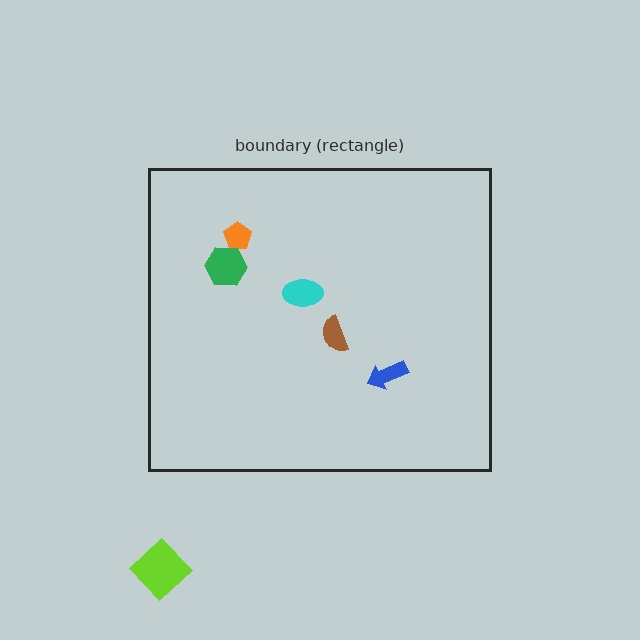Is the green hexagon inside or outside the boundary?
Inside.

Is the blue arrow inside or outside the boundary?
Inside.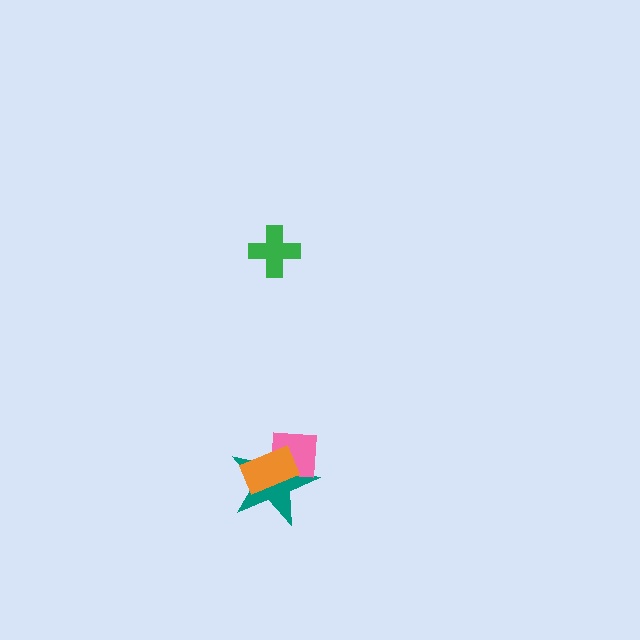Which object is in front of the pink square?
The orange rectangle is in front of the pink square.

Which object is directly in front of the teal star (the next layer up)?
The pink square is directly in front of the teal star.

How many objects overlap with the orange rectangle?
2 objects overlap with the orange rectangle.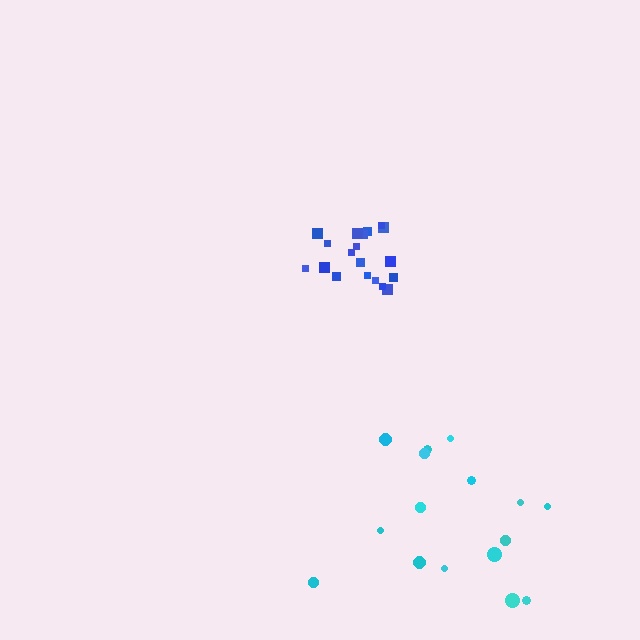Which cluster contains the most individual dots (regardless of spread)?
Blue (19).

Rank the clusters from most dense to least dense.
blue, cyan.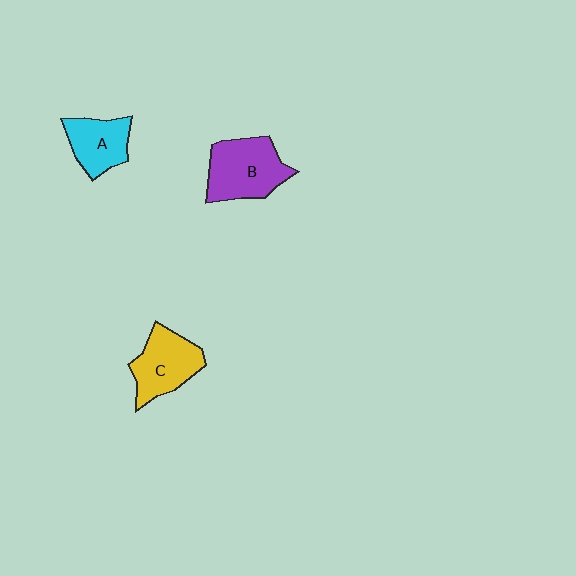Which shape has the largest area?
Shape B (purple).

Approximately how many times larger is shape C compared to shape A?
Approximately 1.2 times.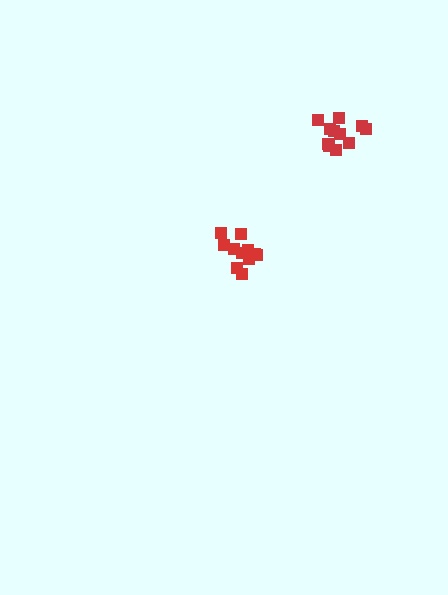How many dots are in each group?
Group 1: 11 dots, Group 2: 11 dots (22 total).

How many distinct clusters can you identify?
There are 2 distinct clusters.